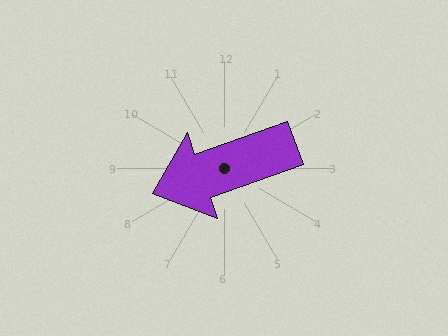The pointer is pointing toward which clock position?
Roughly 8 o'clock.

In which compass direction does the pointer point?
West.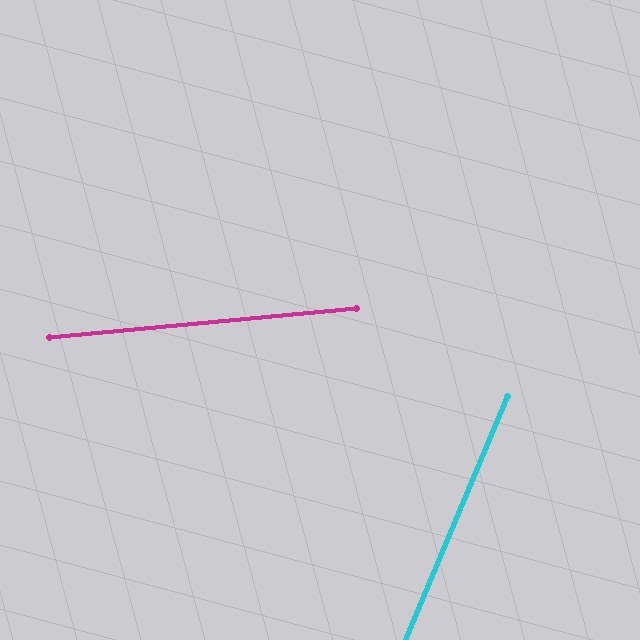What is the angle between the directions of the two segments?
Approximately 62 degrees.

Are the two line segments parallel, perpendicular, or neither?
Neither parallel nor perpendicular — they differ by about 62°.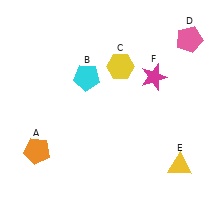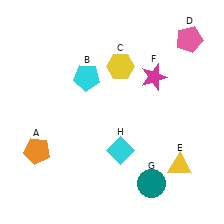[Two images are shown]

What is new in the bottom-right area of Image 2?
A cyan diamond (H) was added in the bottom-right area of Image 2.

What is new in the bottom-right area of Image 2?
A teal circle (G) was added in the bottom-right area of Image 2.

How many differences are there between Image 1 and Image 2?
There are 2 differences between the two images.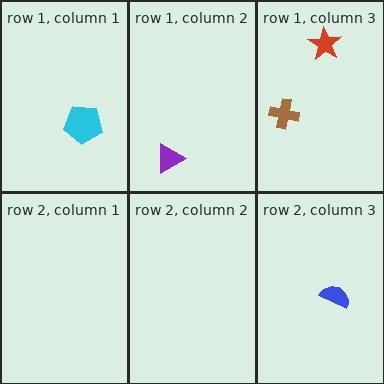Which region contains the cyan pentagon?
The row 1, column 1 region.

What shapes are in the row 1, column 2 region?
The purple triangle.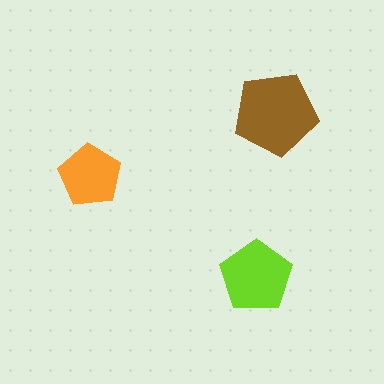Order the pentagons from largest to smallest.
the brown one, the lime one, the orange one.